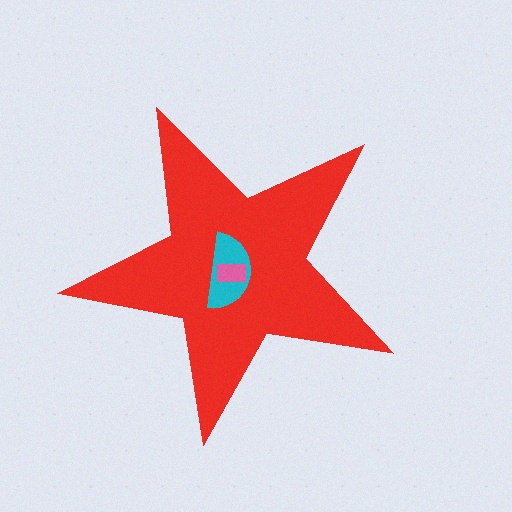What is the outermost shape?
The red star.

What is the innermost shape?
The pink rectangle.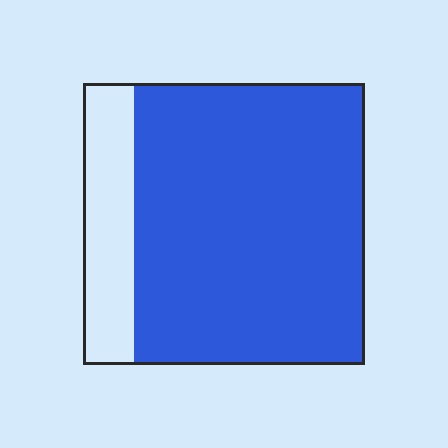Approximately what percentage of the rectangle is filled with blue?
Approximately 80%.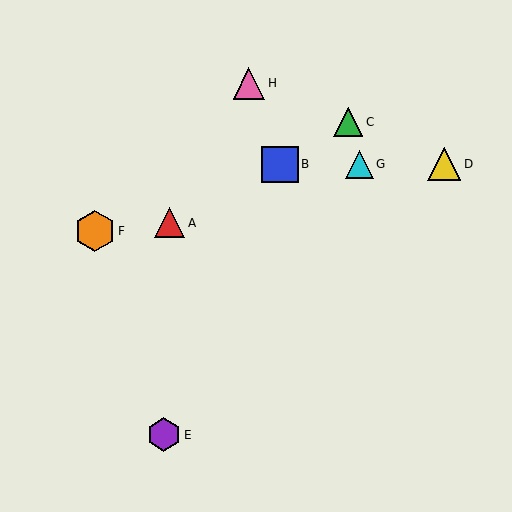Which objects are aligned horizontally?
Objects B, D, G are aligned horizontally.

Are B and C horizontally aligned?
No, B is at y≈164 and C is at y≈122.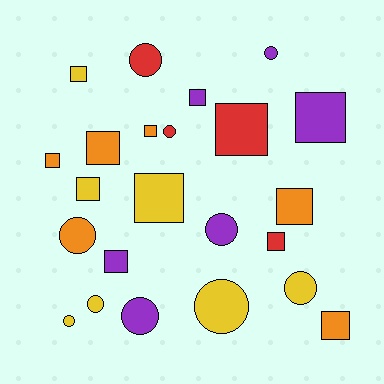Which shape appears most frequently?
Square, with 13 objects.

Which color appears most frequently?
Yellow, with 7 objects.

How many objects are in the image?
There are 23 objects.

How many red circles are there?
There are 2 red circles.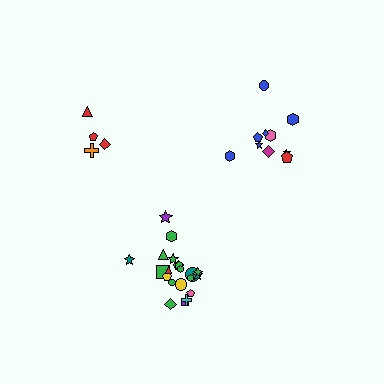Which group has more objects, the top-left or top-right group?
The top-right group.